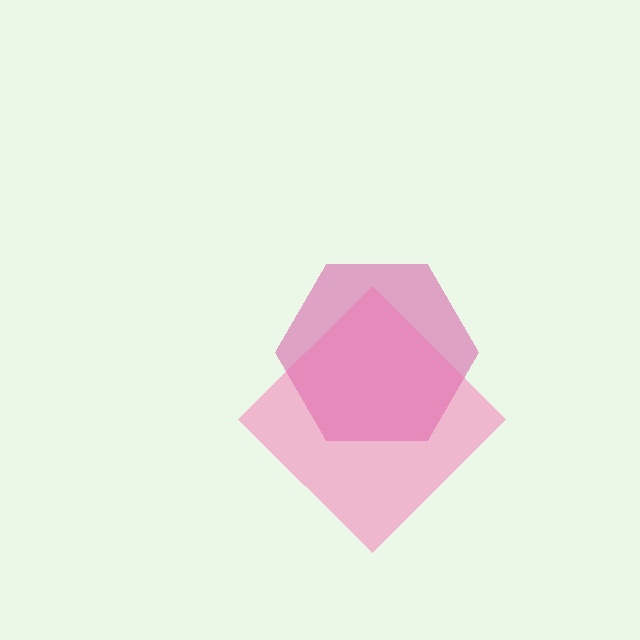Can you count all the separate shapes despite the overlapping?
Yes, there are 2 separate shapes.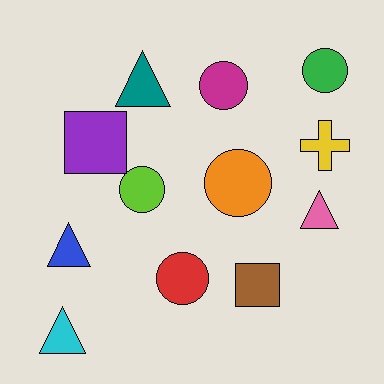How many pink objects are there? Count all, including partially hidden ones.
There is 1 pink object.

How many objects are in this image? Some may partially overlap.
There are 12 objects.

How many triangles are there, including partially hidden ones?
There are 4 triangles.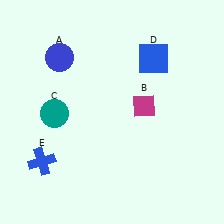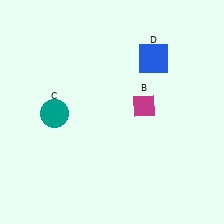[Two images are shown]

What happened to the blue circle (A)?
The blue circle (A) was removed in Image 2. It was in the top-left area of Image 1.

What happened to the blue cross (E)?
The blue cross (E) was removed in Image 2. It was in the bottom-left area of Image 1.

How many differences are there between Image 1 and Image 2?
There are 2 differences between the two images.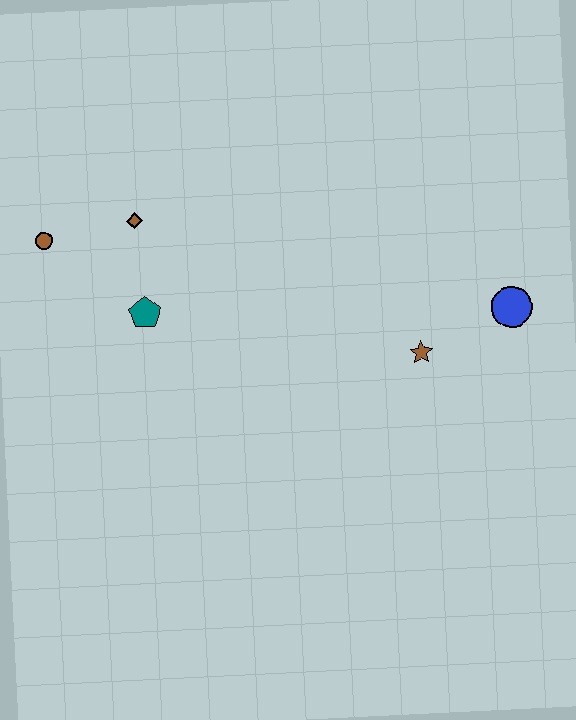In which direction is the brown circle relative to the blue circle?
The brown circle is to the left of the blue circle.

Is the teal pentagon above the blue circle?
Yes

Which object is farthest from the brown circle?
The blue circle is farthest from the brown circle.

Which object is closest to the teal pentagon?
The brown diamond is closest to the teal pentagon.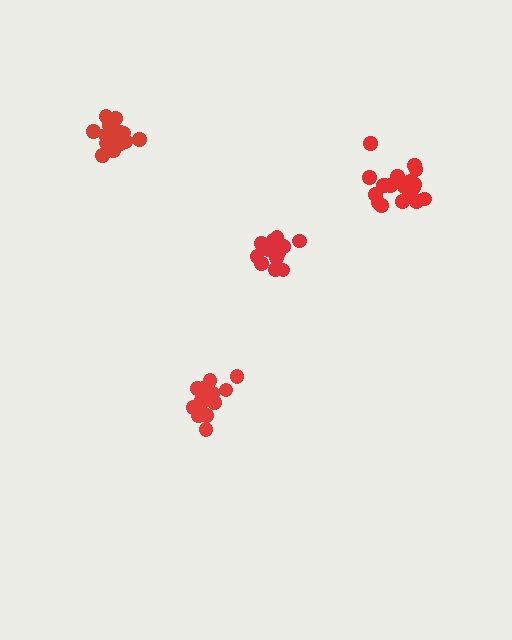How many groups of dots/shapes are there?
There are 4 groups.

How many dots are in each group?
Group 1: 19 dots, Group 2: 19 dots, Group 3: 15 dots, Group 4: 17 dots (70 total).